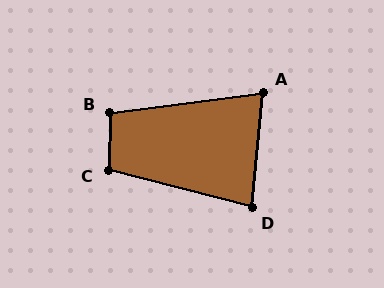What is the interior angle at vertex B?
Approximately 99 degrees (obtuse).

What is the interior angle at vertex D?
Approximately 81 degrees (acute).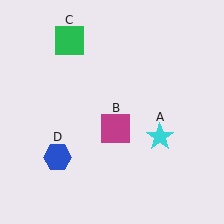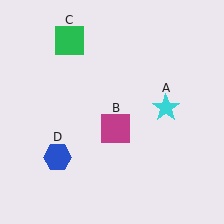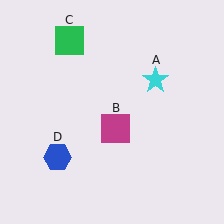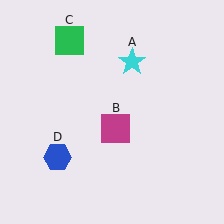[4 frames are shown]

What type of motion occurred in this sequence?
The cyan star (object A) rotated counterclockwise around the center of the scene.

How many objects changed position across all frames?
1 object changed position: cyan star (object A).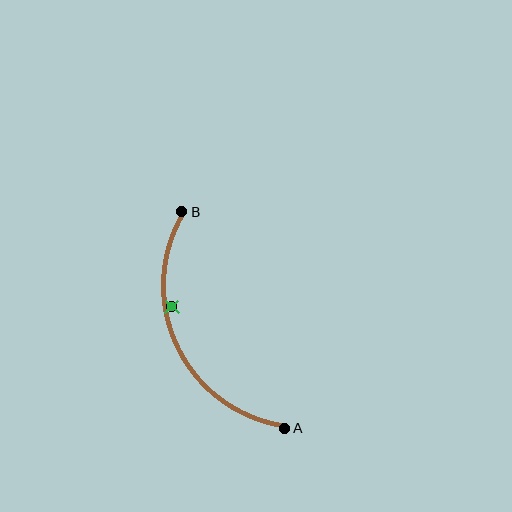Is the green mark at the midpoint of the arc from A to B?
No — the green mark does not lie on the arc at all. It sits slightly inside the curve.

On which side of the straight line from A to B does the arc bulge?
The arc bulges to the left of the straight line connecting A and B.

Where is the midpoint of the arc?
The arc midpoint is the point on the curve farthest from the straight line joining A and B. It sits to the left of that line.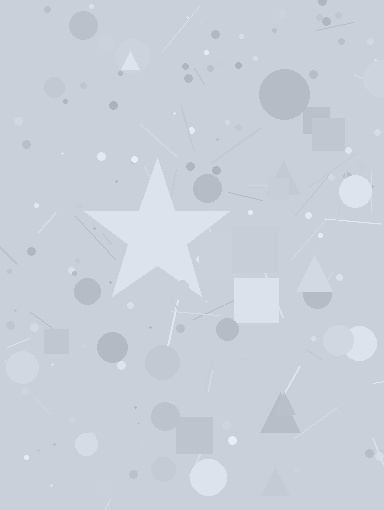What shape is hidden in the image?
A star is hidden in the image.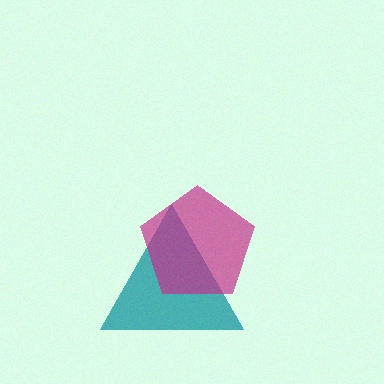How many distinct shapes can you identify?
There are 2 distinct shapes: a teal triangle, a magenta pentagon.